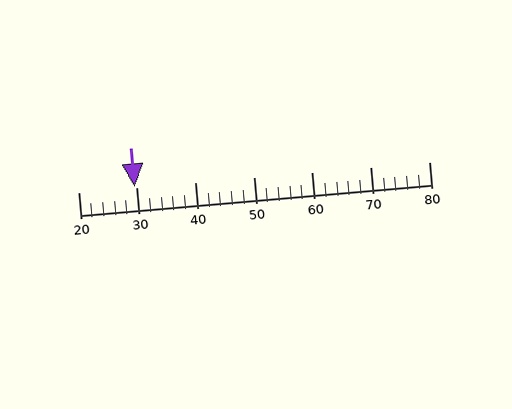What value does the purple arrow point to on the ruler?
The purple arrow points to approximately 30.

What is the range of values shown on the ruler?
The ruler shows values from 20 to 80.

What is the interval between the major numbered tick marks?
The major tick marks are spaced 10 units apart.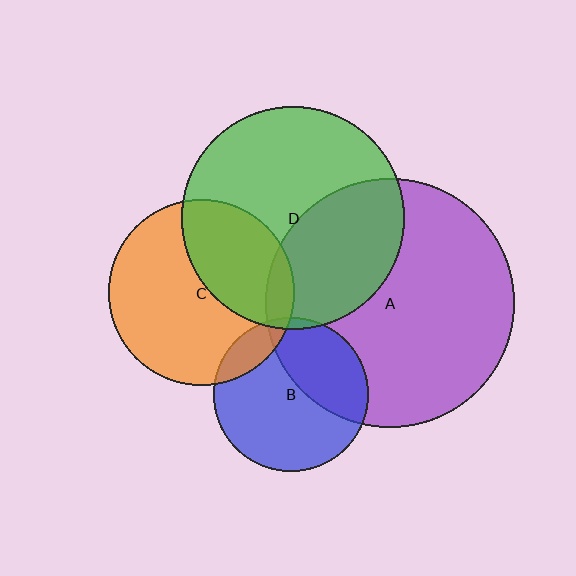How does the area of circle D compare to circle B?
Approximately 2.1 times.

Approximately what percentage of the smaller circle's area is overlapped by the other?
Approximately 10%.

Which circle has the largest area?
Circle A (purple).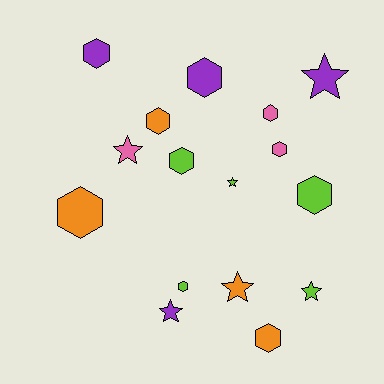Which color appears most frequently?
Lime, with 5 objects.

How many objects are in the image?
There are 16 objects.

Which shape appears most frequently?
Hexagon, with 10 objects.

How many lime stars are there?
There are 2 lime stars.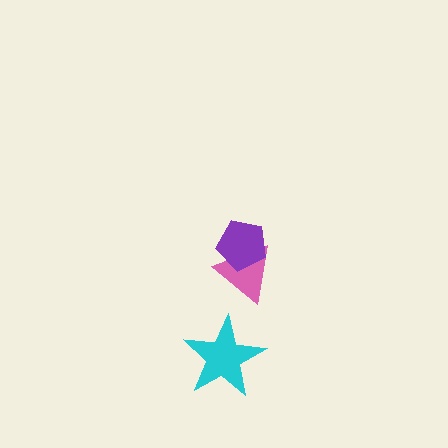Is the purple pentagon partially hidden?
No, no other shape covers it.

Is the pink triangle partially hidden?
Yes, it is partially covered by another shape.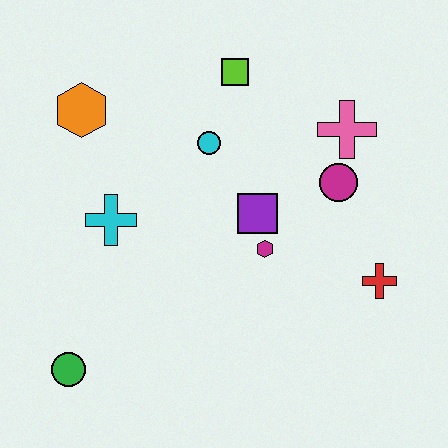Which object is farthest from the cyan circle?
The green circle is farthest from the cyan circle.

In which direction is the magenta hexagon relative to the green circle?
The magenta hexagon is to the right of the green circle.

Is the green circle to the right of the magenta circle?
No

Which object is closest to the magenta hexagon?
The purple square is closest to the magenta hexagon.